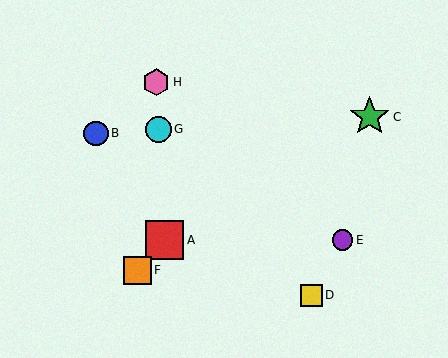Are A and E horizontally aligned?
Yes, both are at y≈240.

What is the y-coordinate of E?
Object E is at y≈240.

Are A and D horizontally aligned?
No, A is at y≈240 and D is at y≈295.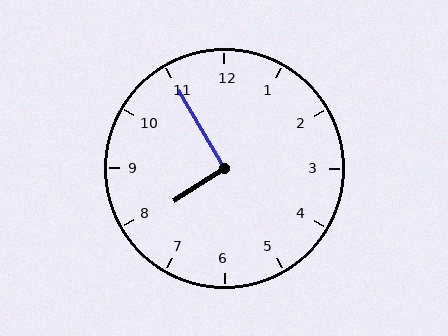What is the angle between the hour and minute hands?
Approximately 92 degrees.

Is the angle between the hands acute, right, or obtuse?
It is right.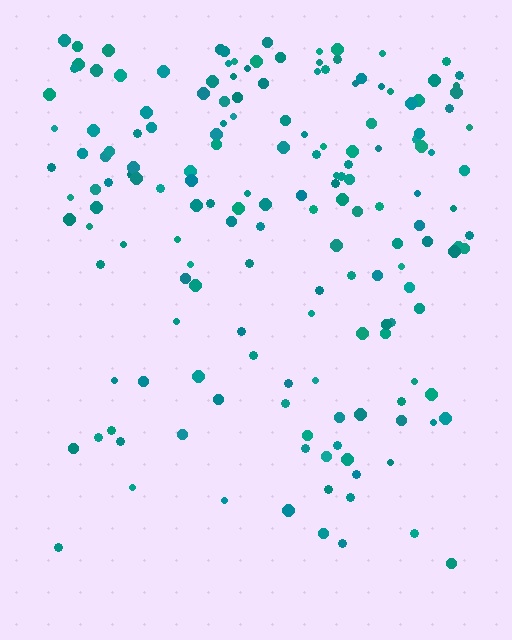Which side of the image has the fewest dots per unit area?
The bottom.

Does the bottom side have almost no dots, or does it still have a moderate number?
Still a moderate number, just noticeably fewer than the top.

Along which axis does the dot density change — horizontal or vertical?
Vertical.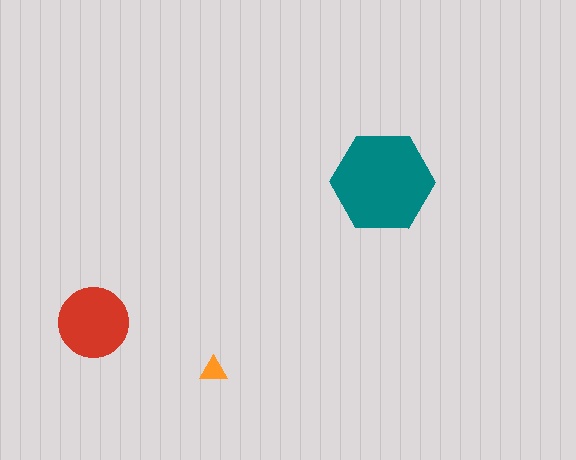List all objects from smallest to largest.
The orange triangle, the red circle, the teal hexagon.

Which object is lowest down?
The orange triangle is bottommost.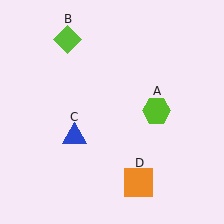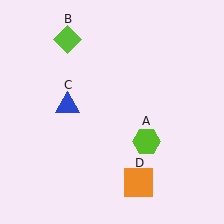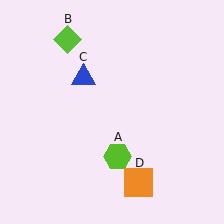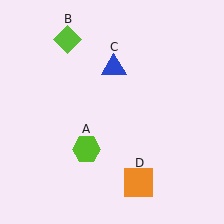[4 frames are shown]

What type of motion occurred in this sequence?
The lime hexagon (object A), blue triangle (object C) rotated clockwise around the center of the scene.